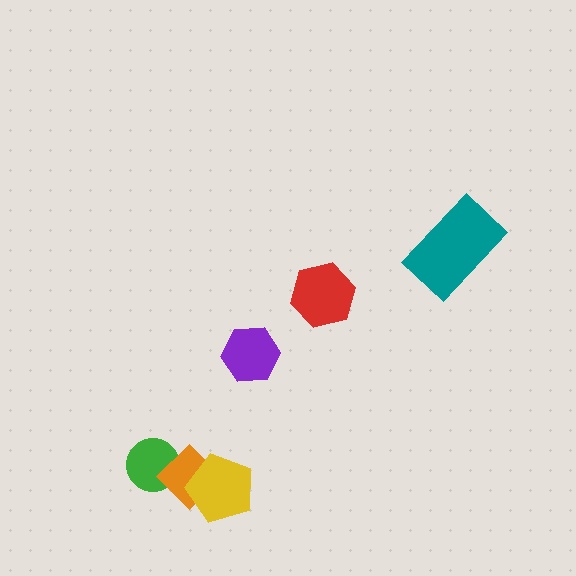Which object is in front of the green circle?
The orange diamond is in front of the green circle.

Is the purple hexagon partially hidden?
No, no other shape covers it.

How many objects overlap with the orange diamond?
2 objects overlap with the orange diamond.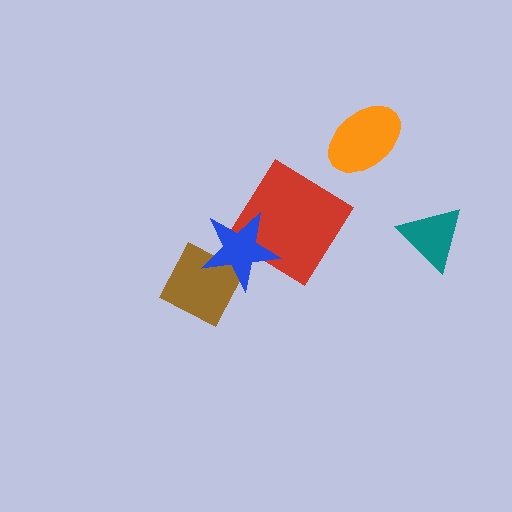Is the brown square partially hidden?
Yes, it is partially covered by another shape.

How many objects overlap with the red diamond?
1 object overlaps with the red diamond.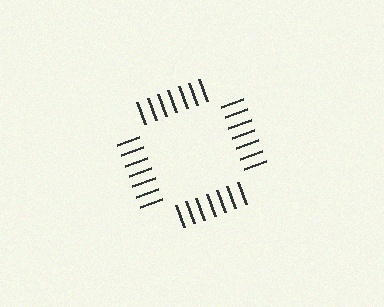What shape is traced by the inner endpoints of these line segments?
An illusory square — the line segments terminate on its edges but no continuous stroke is drawn.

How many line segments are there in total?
28 — 7 along each of the 4 edges.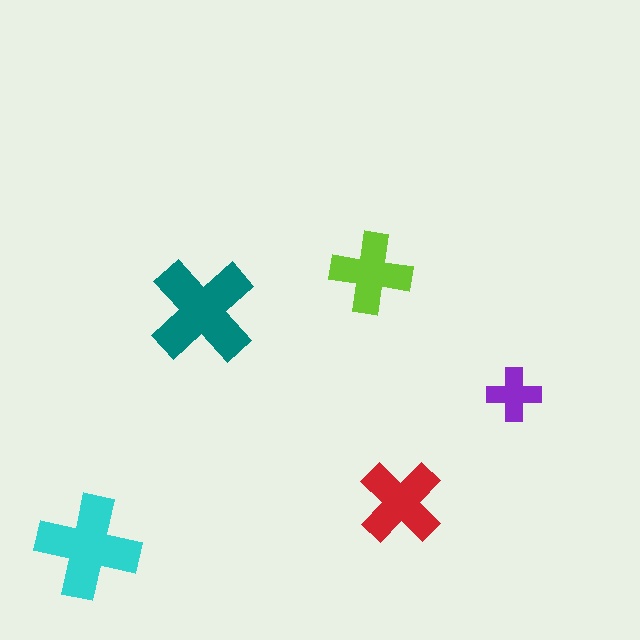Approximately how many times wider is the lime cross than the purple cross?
About 1.5 times wider.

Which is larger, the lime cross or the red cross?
The red one.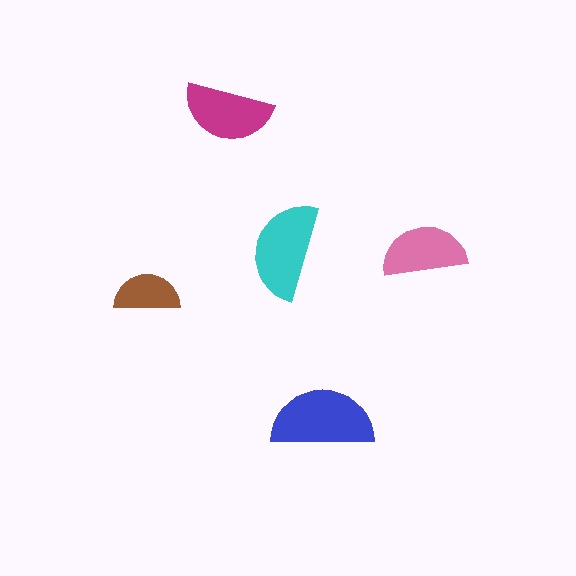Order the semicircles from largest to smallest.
the blue one, the cyan one, the magenta one, the pink one, the brown one.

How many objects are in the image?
There are 5 objects in the image.